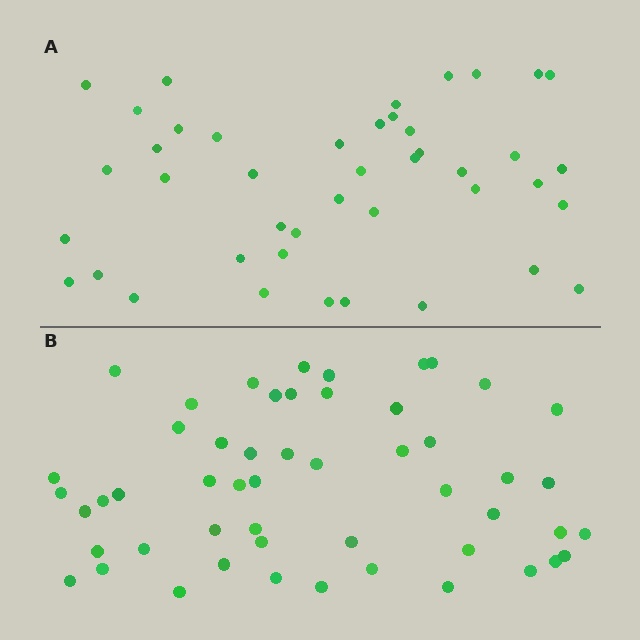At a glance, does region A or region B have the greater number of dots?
Region B (the bottom region) has more dots.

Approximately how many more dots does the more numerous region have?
Region B has roughly 8 or so more dots than region A.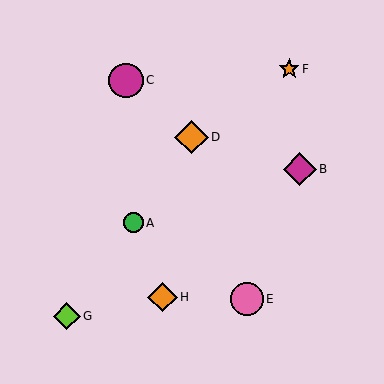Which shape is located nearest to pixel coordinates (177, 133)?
The orange diamond (labeled D) at (191, 137) is nearest to that location.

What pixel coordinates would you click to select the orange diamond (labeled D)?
Click at (191, 137) to select the orange diamond D.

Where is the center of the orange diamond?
The center of the orange diamond is at (191, 137).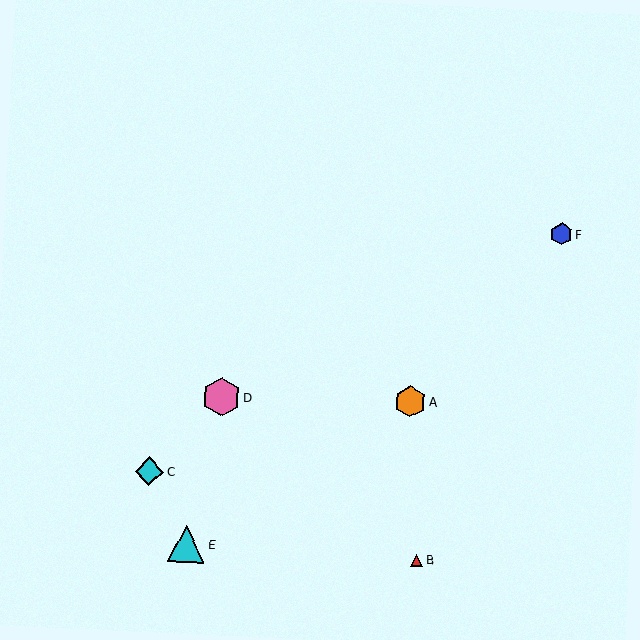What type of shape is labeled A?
Shape A is an orange hexagon.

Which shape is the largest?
The pink hexagon (labeled D) is the largest.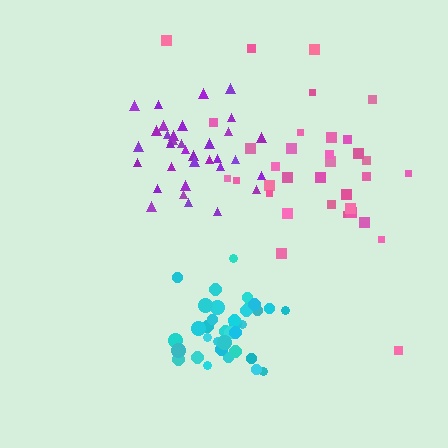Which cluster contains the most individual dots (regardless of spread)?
Cyan (35).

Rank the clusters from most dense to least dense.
cyan, purple, pink.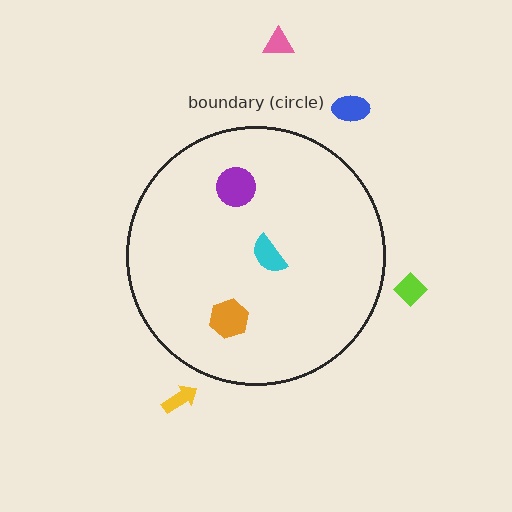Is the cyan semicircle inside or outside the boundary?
Inside.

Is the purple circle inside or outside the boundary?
Inside.